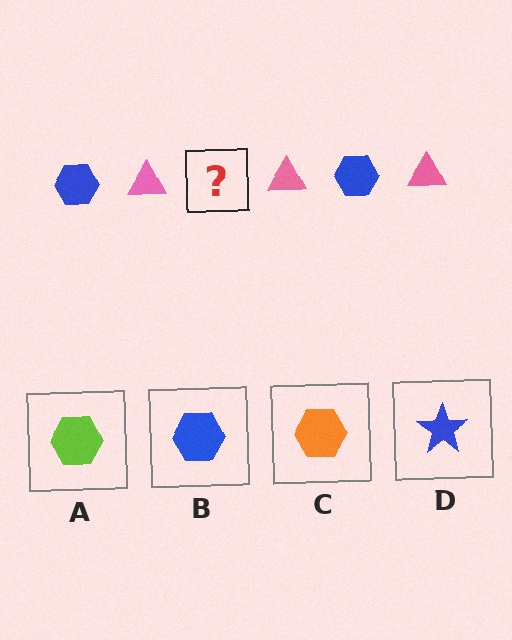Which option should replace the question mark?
Option B.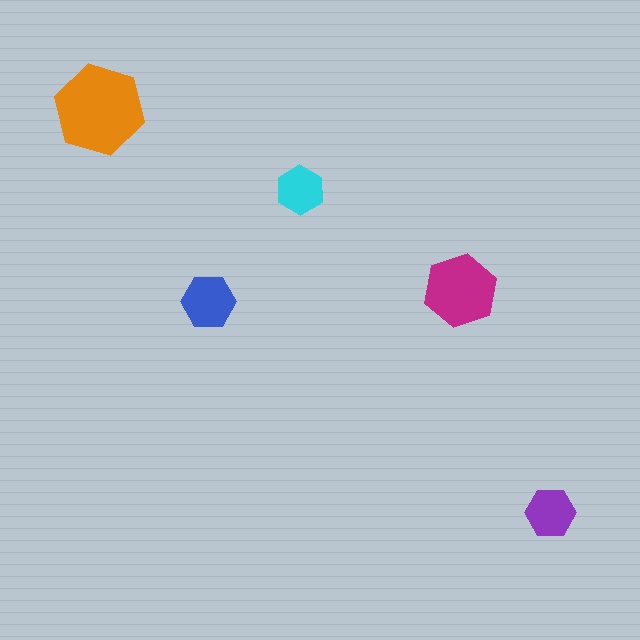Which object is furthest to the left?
The orange hexagon is leftmost.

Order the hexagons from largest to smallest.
the orange one, the magenta one, the blue one, the purple one, the cyan one.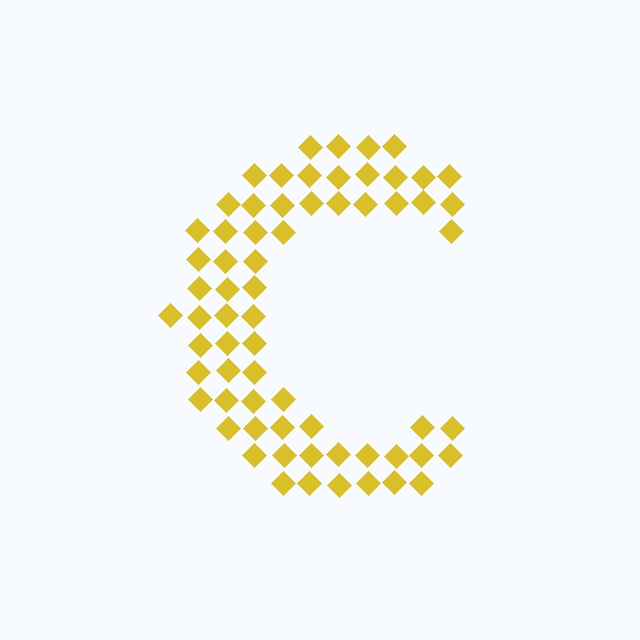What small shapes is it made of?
It is made of small diamonds.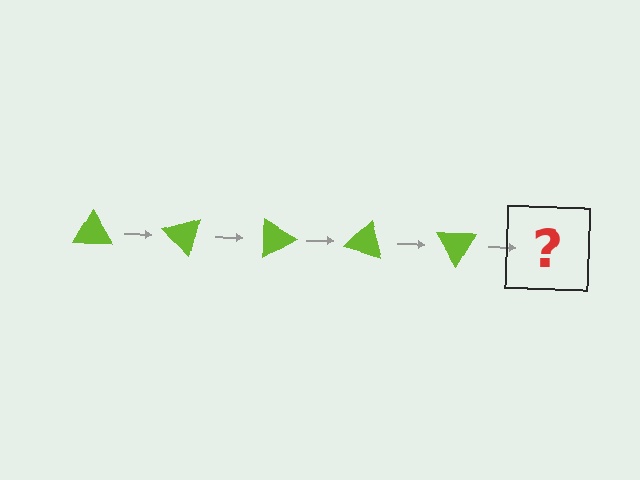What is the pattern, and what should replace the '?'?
The pattern is that the triangle rotates 45 degrees each step. The '?' should be a lime triangle rotated 225 degrees.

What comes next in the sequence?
The next element should be a lime triangle rotated 225 degrees.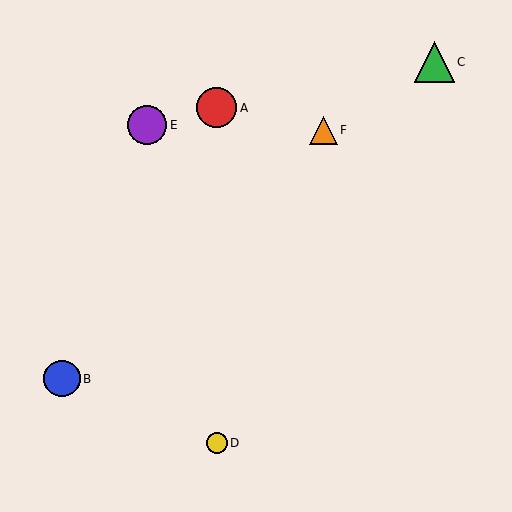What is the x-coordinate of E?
Object E is at x≈147.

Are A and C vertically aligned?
No, A is at x≈217 and C is at x≈434.